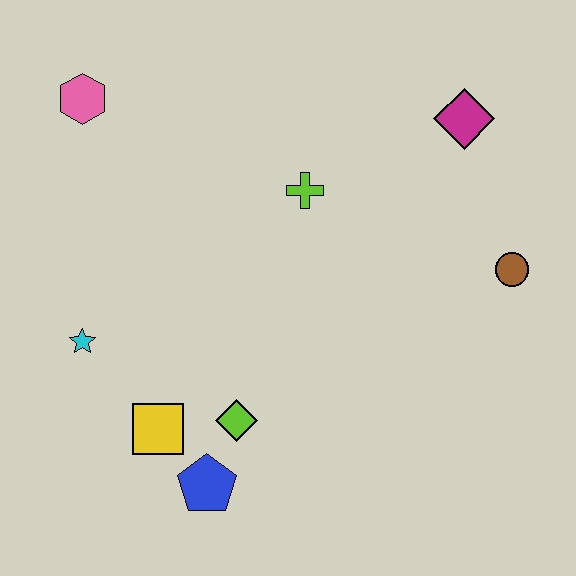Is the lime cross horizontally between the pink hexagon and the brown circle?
Yes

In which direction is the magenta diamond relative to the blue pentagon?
The magenta diamond is above the blue pentagon.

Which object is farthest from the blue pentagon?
The magenta diamond is farthest from the blue pentagon.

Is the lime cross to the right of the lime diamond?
Yes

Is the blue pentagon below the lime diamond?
Yes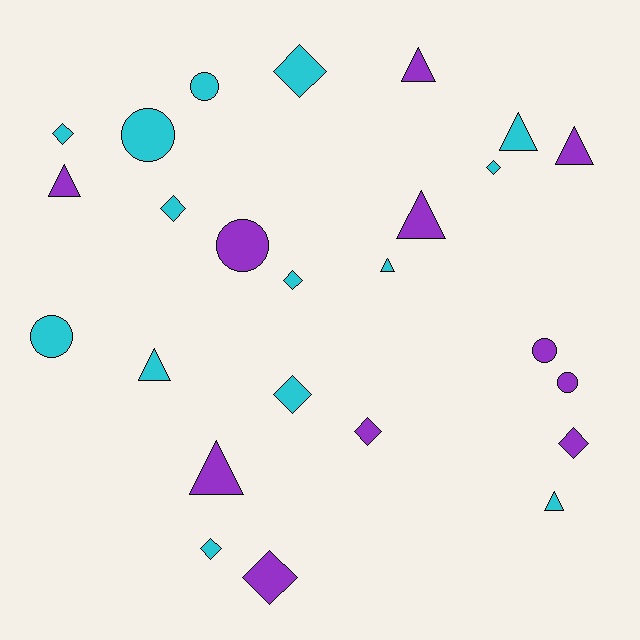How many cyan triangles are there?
There are 4 cyan triangles.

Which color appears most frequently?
Cyan, with 14 objects.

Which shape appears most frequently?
Diamond, with 10 objects.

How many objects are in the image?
There are 25 objects.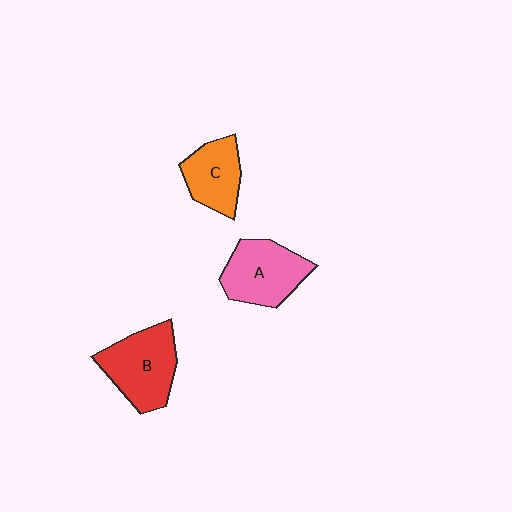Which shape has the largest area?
Shape B (red).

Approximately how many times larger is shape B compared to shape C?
Approximately 1.4 times.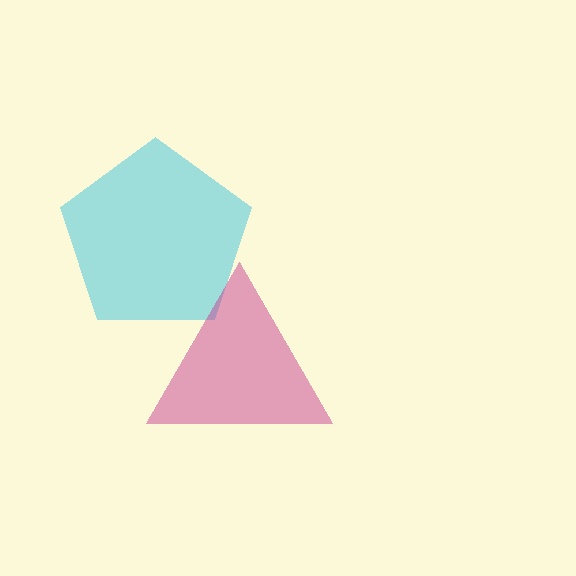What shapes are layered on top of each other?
The layered shapes are: a cyan pentagon, a magenta triangle.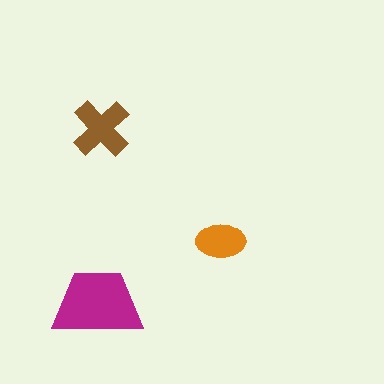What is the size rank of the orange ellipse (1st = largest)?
3rd.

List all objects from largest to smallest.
The magenta trapezoid, the brown cross, the orange ellipse.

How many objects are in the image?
There are 3 objects in the image.